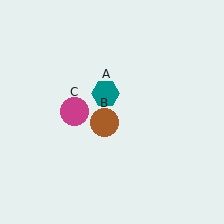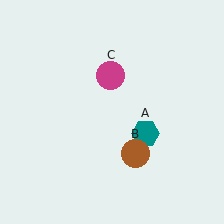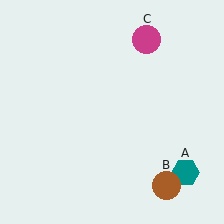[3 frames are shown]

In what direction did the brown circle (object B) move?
The brown circle (object B) moved down and to the right.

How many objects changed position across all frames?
3 objects changed position: teal hexagon (object A), brown circle (object B), magenta circle (object C).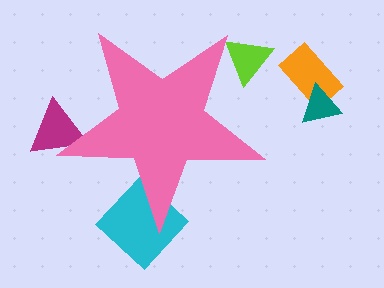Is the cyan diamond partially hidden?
Yes, the cyan diamond is partially hidden behind the pink star.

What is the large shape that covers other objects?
A pink star.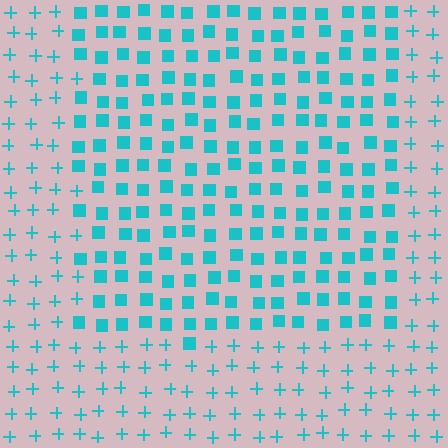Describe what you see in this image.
The image is filled with small cyan elements arranged in a uniform grid. A rectangle-shaped region contains squares, while the surrounding area contains plus signs. The boundary is defined purely by the change in element shape.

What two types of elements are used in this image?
The image uses squares inside the rectangle region and plus signs outside it.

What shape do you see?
I see a rectangle.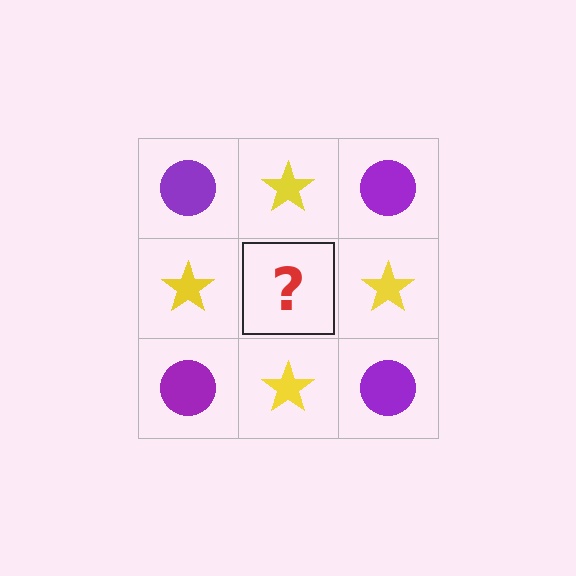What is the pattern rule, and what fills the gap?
The rule is that it alternates purple circle and yellow star in a checkerboard pattern. The gap should be filled with a purple circle.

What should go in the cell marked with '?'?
The missing cell should contain a purple circle.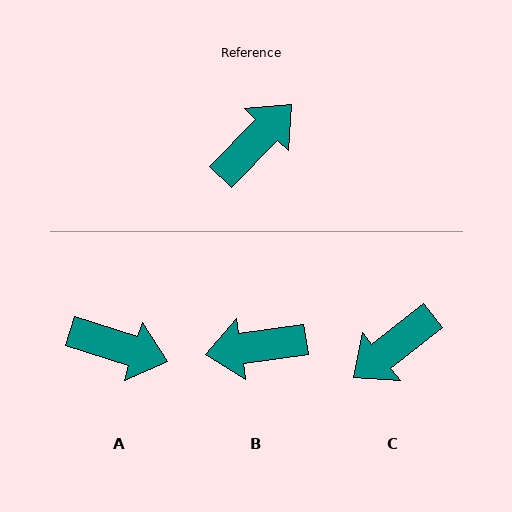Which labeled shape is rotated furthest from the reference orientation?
C, about 172 degrees away.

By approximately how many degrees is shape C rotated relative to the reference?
Approximately 172 degrees counter-clockwise.